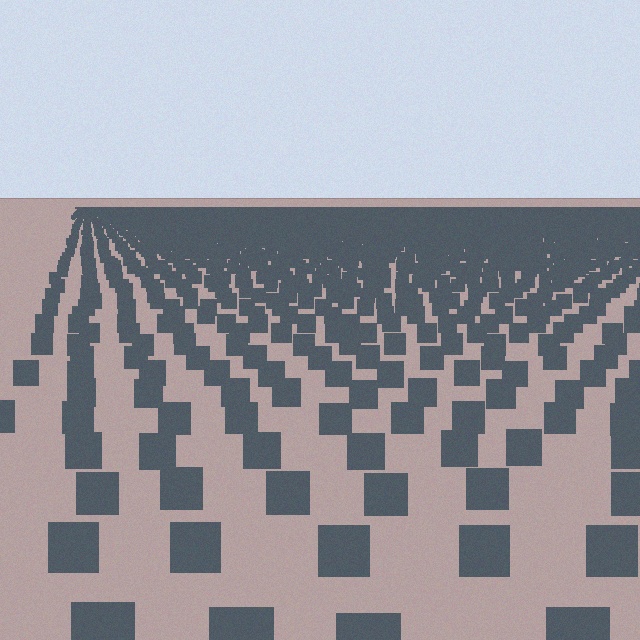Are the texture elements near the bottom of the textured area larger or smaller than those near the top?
Larger. Near the bottom, elements are closer to the viewer and appear at a bigger on-screen size.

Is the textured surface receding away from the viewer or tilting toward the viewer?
The surface is receding away from the viewer. Texture elements get smaller and denser toward the top.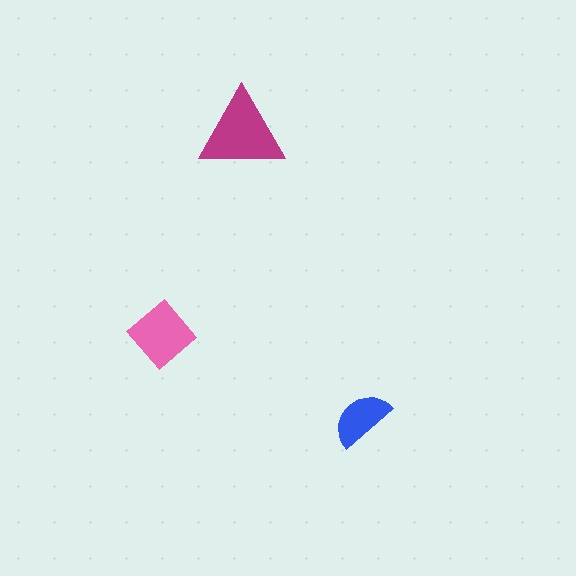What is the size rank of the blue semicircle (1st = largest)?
3rd.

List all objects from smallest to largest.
The blue semicircle, the pink diamond, the magenta triangle.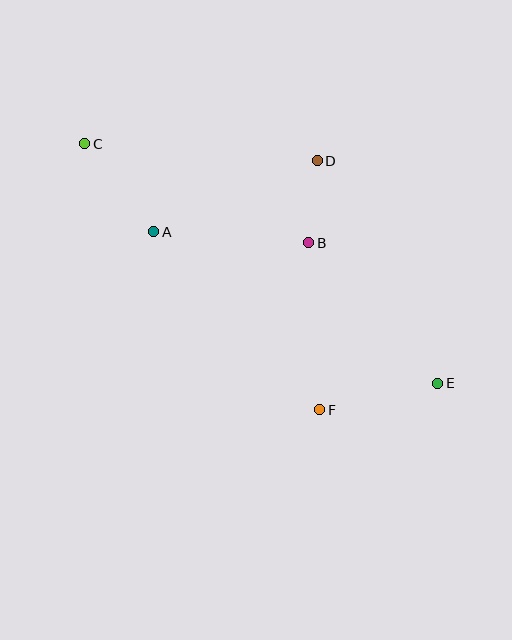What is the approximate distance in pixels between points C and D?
The distance between C and D is approximately 233 pixels.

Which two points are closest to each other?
Points B and D are closest to each other.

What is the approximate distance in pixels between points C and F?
The distance between C and F is approximately 355 pixels.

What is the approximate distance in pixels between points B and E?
The distance between B and E is approximately 191 pixels.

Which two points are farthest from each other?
Points C and E are farthest from each other.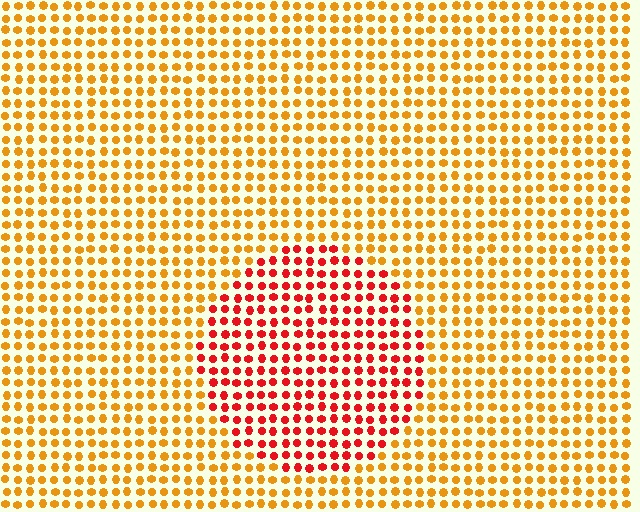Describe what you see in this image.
The image is filled with small orange elements in a uniform arrangement. A circle-shaped region is visible where the elements are tinted to a slightly different hue, forming a subtle color boundary.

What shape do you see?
I see a circle.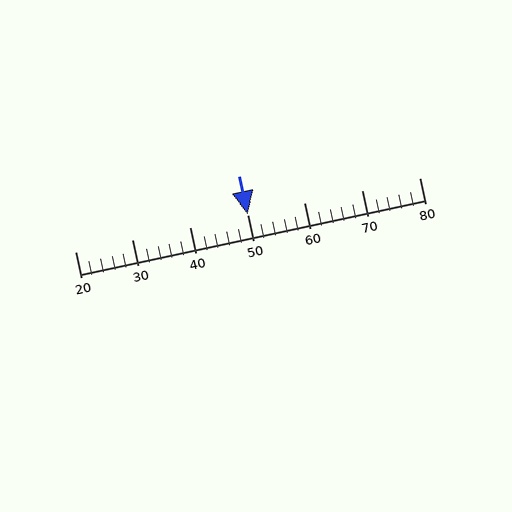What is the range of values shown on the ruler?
The ruler shows values from 20 to 80.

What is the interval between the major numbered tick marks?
The major tick marks are spaced 10 units apart.